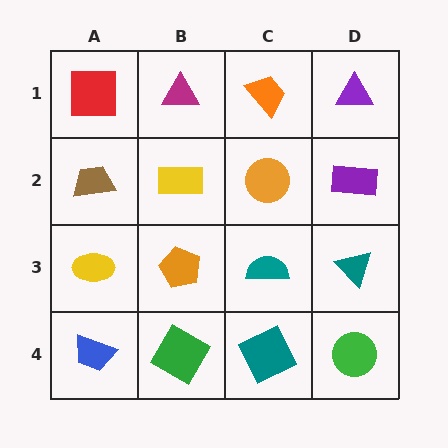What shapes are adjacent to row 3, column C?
An orange circle (row 2, column C), a teal square (row 4, column C), an orange pentagon (row 3, column B), a teal triangle (row 3, column D).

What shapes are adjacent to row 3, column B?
A yellow rectangle (row 2, column B), a green square (row 4, column B), a yellow ellipse (row 3, column A), a teal semicircle (row 3, column C).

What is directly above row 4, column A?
A yellow ellipse.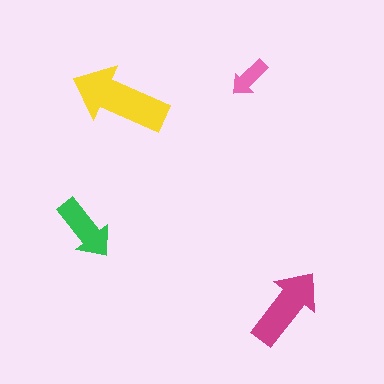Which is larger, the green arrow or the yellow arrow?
The yellow one.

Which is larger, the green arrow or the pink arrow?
The green one.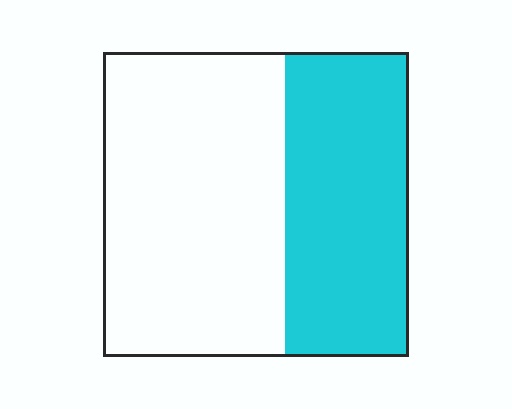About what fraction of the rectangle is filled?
About two fifths (2/5).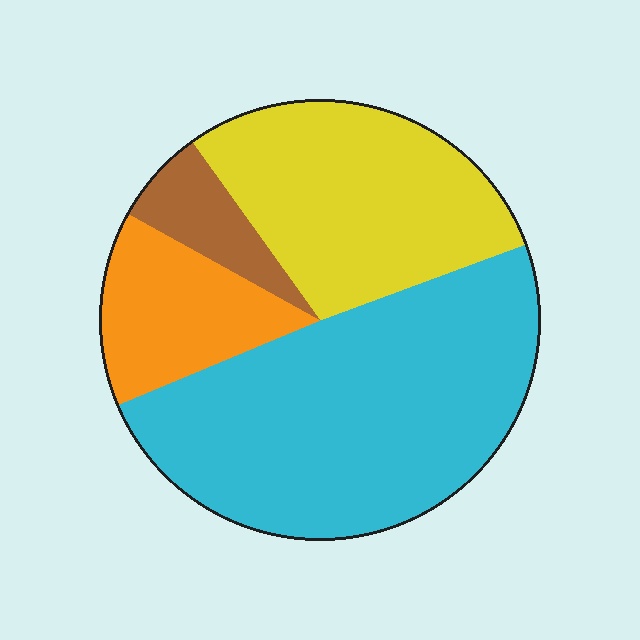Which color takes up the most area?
Cyan, at roughly 50%.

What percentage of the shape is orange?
Orange takes up less than a quarter of the shape.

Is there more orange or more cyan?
Cyan.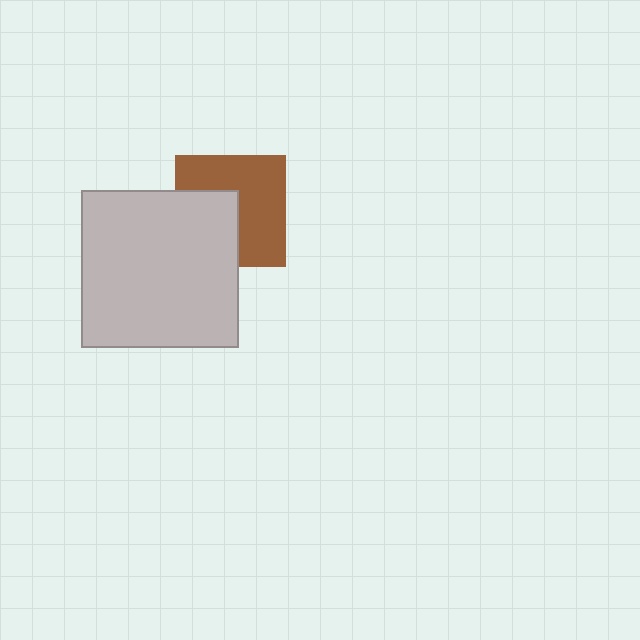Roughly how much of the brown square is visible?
About half of it is visible (roughly 59%).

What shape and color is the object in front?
The object in front is a light gray square.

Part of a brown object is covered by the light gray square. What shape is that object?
It is a square.